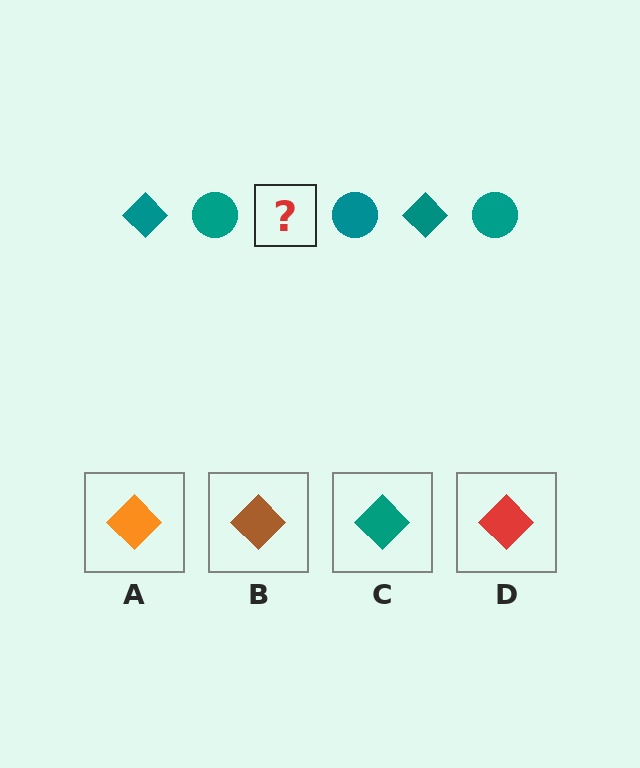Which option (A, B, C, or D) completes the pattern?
C.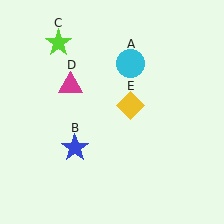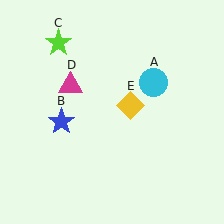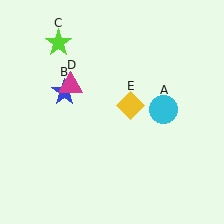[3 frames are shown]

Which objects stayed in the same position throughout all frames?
Lime star (object C) and magenta triangle (object D) and yellow diamond (object E) remained stationary.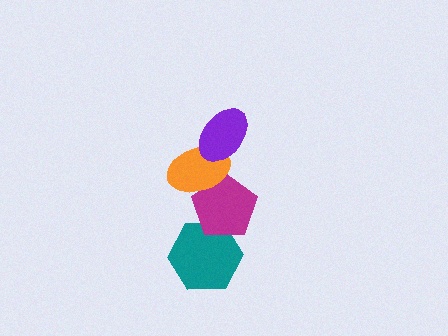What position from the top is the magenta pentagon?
The magenta pentagon is 3rd from the top.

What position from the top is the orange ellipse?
The orange ellipse is 2nd from the top.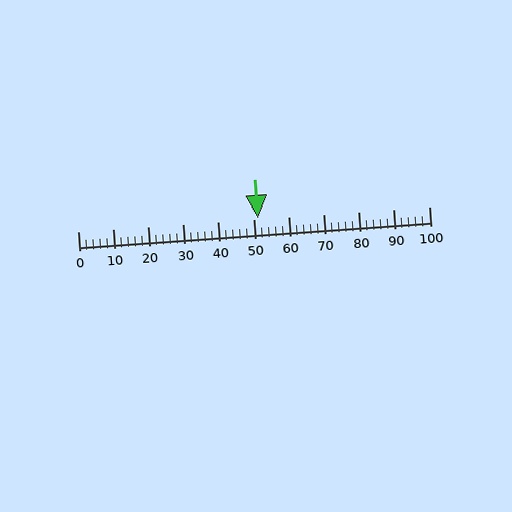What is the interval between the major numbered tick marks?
The major tick marks are spaced 10 units apart.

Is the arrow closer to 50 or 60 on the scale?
The arrow is closer to 50.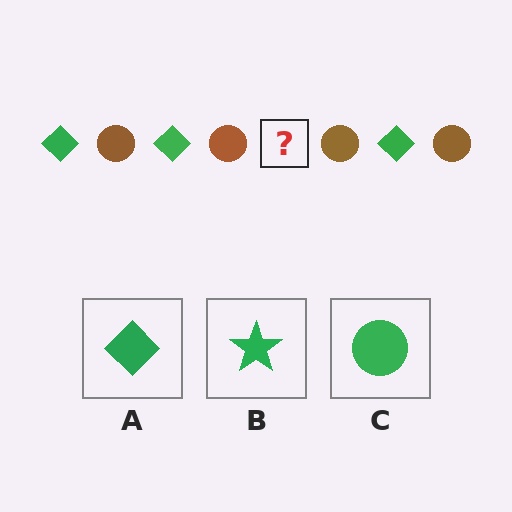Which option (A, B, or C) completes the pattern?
A.